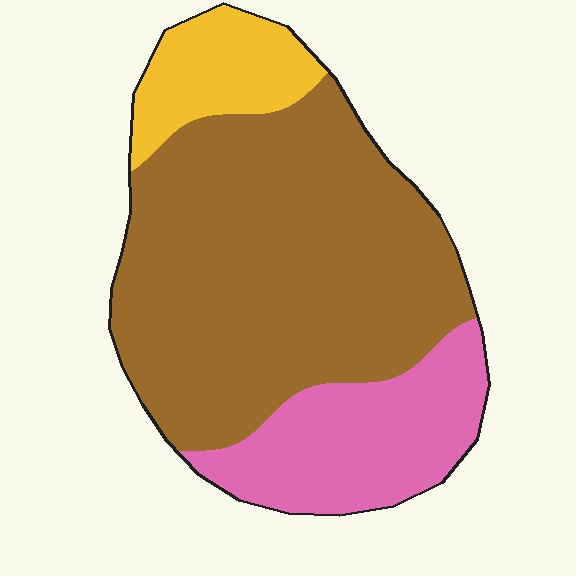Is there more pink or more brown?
Brown.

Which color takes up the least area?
Yellow, at roughly 15%.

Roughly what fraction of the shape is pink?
Pink takes up about one quarter (1/4) of the shape.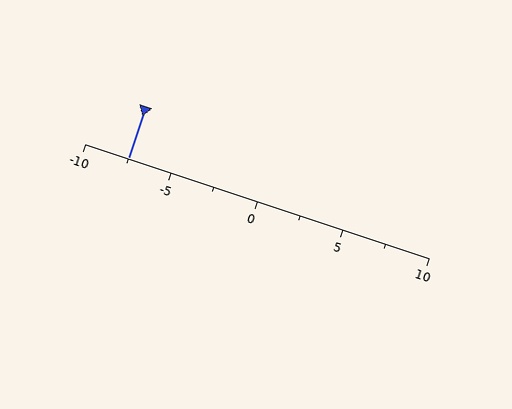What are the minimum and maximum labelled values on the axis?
The axis runs from -10 to 10.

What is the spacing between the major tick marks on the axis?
The major ticks are spaced 5 apart.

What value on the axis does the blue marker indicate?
The marker indicates approximately -7.5.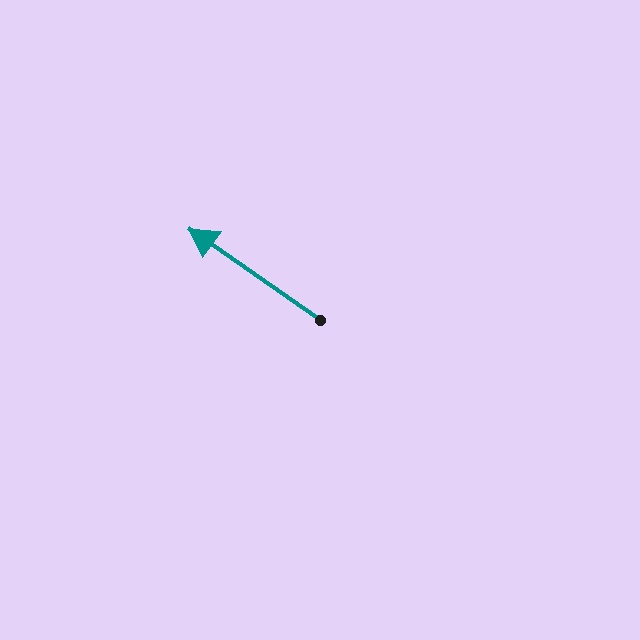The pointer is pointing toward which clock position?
Roughly 10 o'clock.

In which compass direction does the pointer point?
Northwest.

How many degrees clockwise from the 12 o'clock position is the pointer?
Approximately 305 degrees.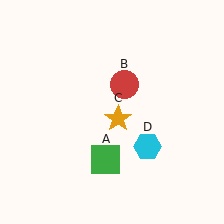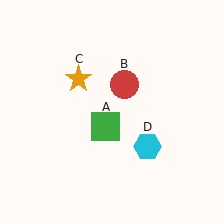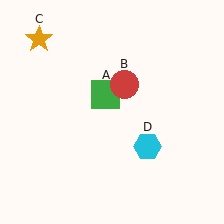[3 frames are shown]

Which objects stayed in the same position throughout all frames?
Red circle (object B) and cyan hexagon (object D) remained stationary.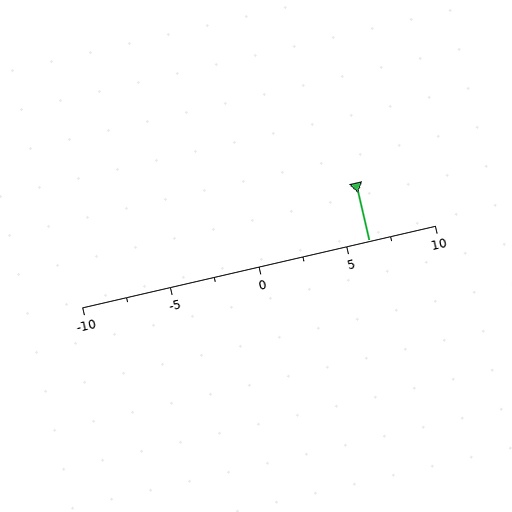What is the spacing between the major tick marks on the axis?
The major ticks are spaced 5 apart.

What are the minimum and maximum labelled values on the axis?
The axis runs from -10 to 10.